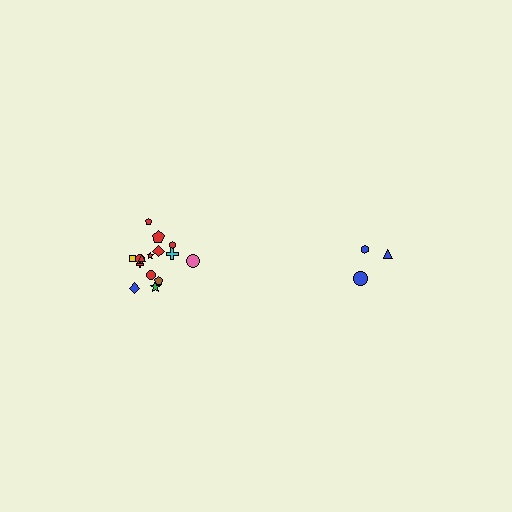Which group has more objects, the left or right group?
The left group.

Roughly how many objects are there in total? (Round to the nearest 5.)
Roughly 20 objects in total.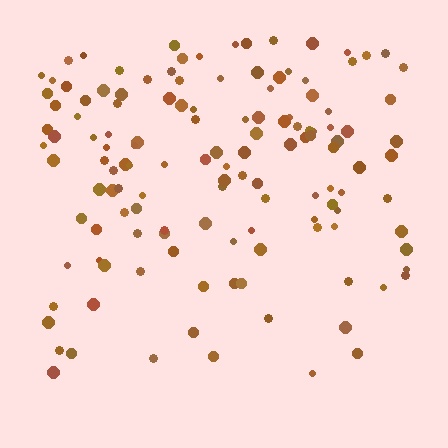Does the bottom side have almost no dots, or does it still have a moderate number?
Still a moderate number, just noticeably fewer than the top.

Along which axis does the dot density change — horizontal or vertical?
Vertical.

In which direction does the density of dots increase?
From bottom to top, with the top side densest.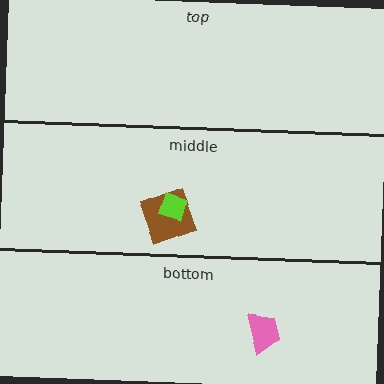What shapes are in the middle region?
The brown square, the lime diamond.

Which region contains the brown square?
The middle region.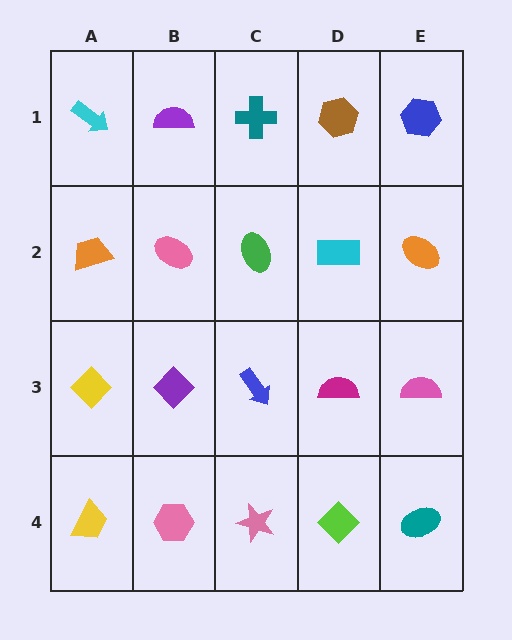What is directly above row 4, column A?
A yellow diamond.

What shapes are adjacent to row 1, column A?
An orange trapezoid (row 2, column A), a purple semicircle (row 1, column B).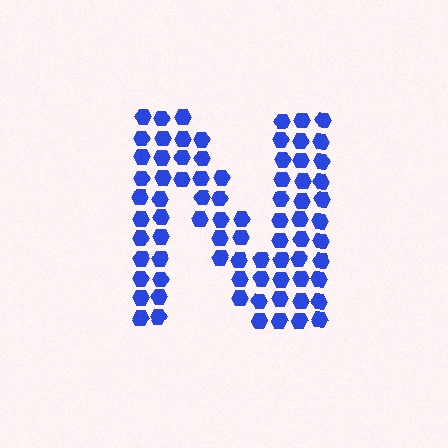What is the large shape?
The large shape is the letter N.